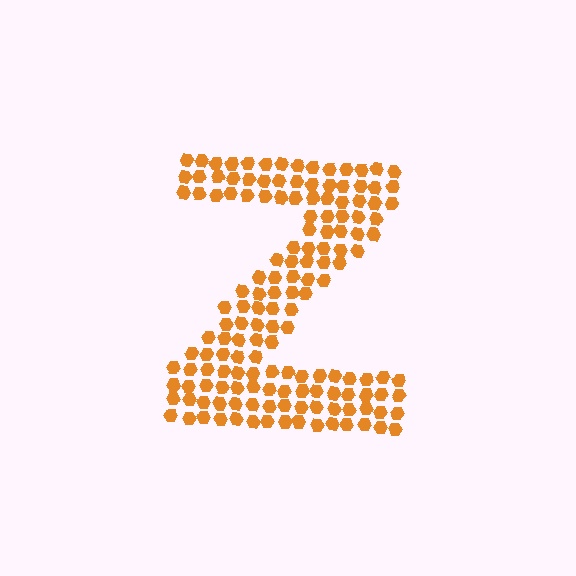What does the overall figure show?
The overall figure shows the letter Z.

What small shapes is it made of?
It is made of small hexagons.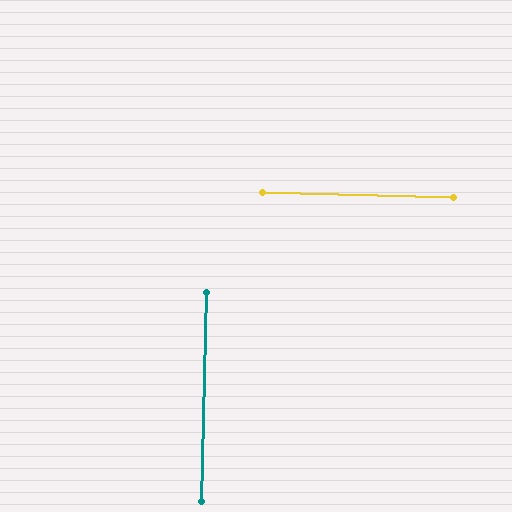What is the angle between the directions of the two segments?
Approximately 90 degrees.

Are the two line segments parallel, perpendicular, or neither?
Perpendicular — they meet at approximately 90°.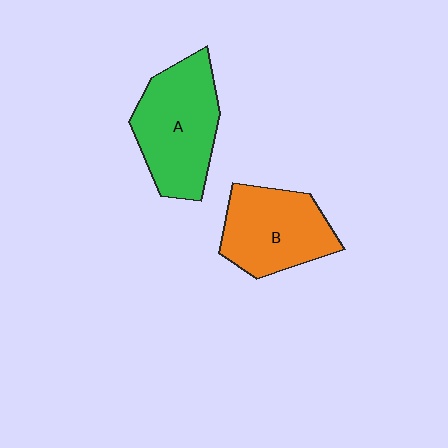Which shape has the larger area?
Shape A (green).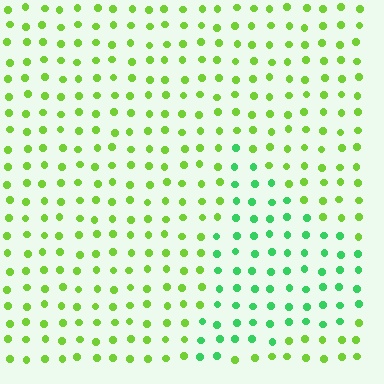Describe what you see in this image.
The image is filled with small lime elements in a uniform arrangement. A triangle-shaped region is visible where the elements are tinted to a slightly different hue, forming a subtle color boundary.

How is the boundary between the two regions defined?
The boundary is defined purely by a slight shift in hue (about 40 degrees). Spacing, size, and orientation are identical on both sides.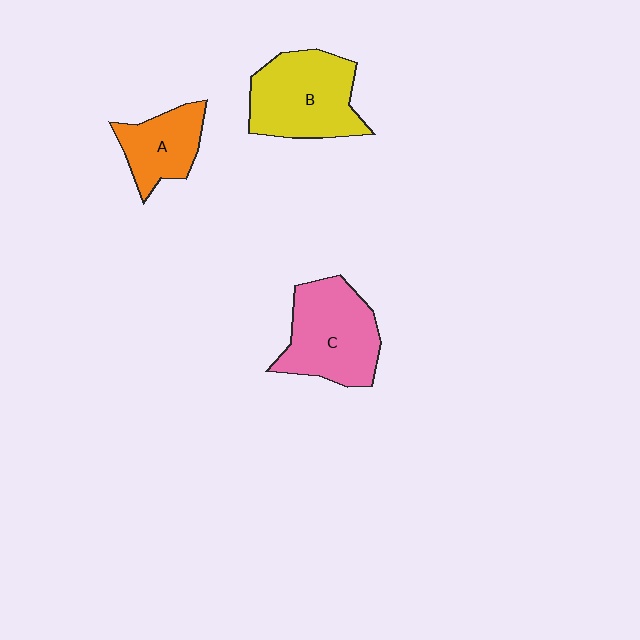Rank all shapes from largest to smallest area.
From largest to smallest: B (yellow), C (pink), A (orange).